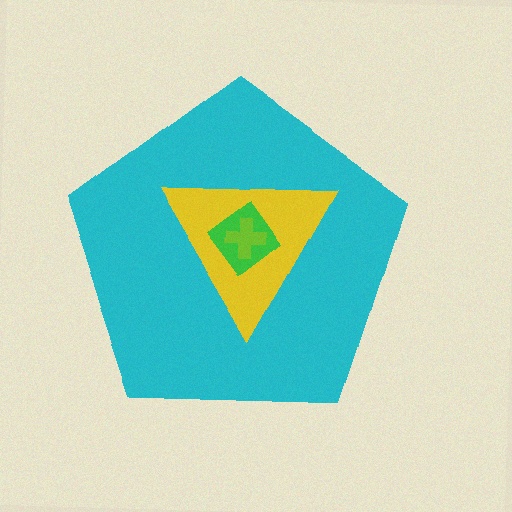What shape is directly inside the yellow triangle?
The green diamond.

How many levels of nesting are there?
4.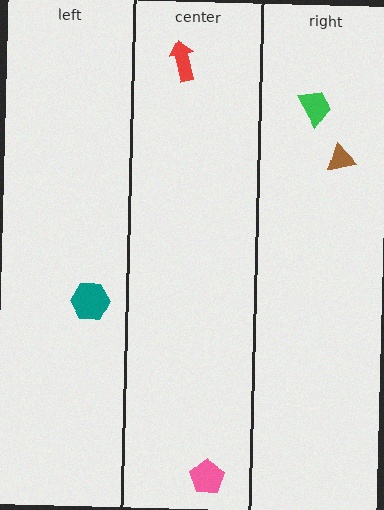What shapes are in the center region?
The red arrow, the pink pentagon.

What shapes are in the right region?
The brown triangle, the green trapezoid.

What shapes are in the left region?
The teal hexagon.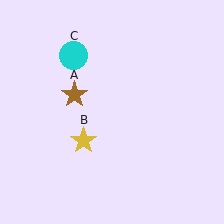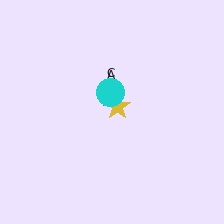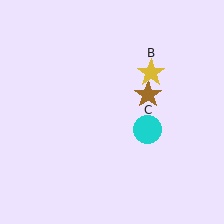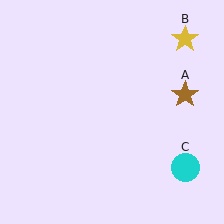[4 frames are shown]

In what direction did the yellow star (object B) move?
The yellow star (object B) moved up and to the right.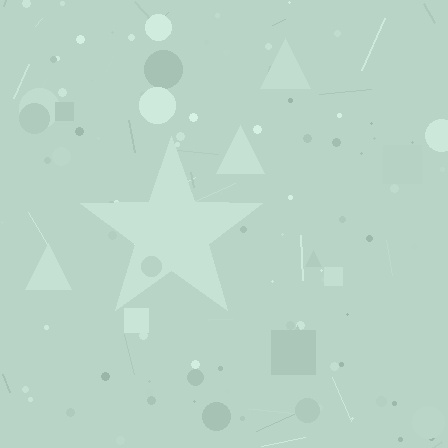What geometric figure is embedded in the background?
A star is embedded in the background.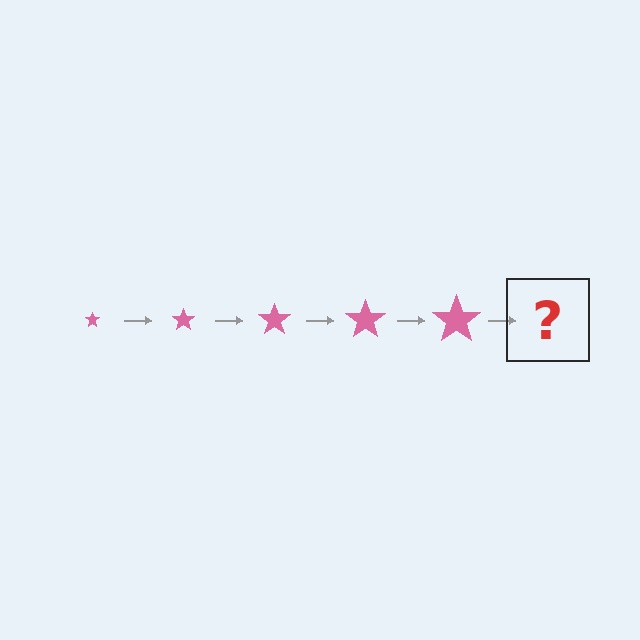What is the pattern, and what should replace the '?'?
The pattern is that the star gets progressively larger each step. The '?' should be a pink star, larger than the previous one.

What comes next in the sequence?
The next element should be a pink star, larger than the previous one.